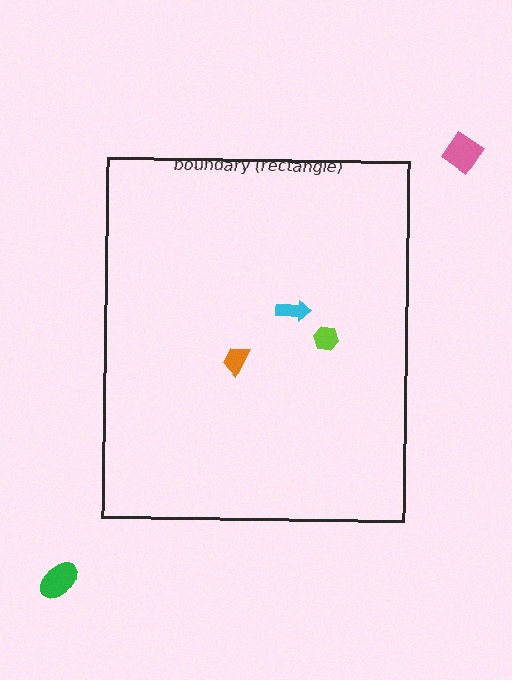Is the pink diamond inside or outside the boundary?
Outside.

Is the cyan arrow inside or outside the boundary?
Inside.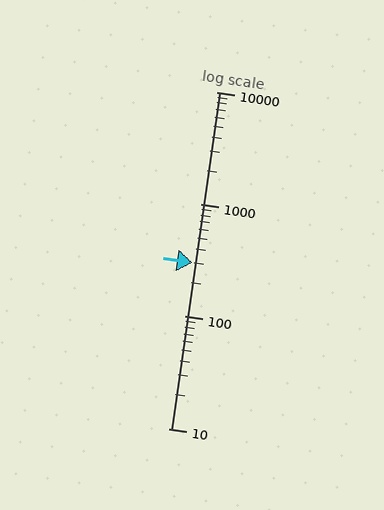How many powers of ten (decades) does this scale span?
The scale spans 3 decades, from 10 to 10000.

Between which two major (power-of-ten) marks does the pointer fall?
The pointer is between 100 and 1000.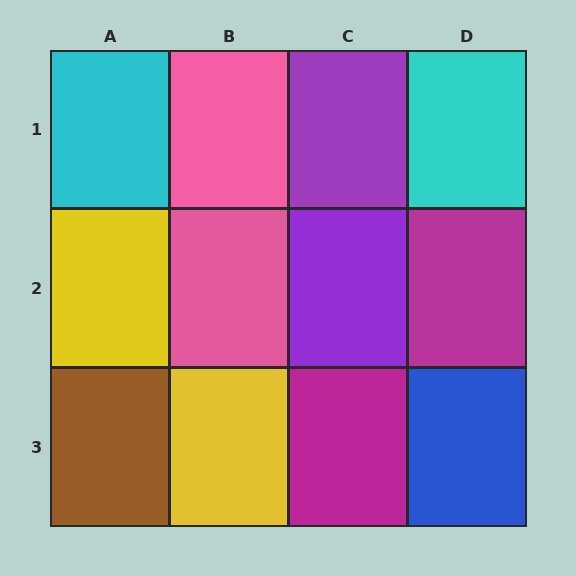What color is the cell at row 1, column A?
Cyan.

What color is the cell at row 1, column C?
Purple.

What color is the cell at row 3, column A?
Brown.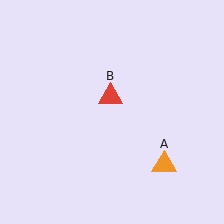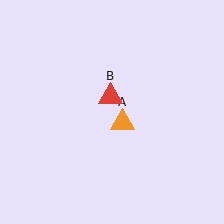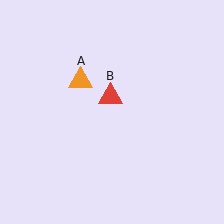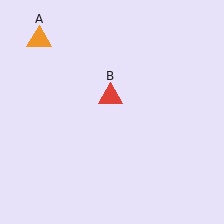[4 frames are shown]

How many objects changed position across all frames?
1 object changed position: orange triangle (object A).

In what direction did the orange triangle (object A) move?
The orange triangle (object A) moved up and to the left.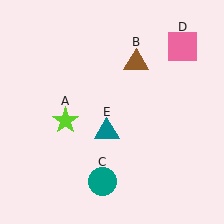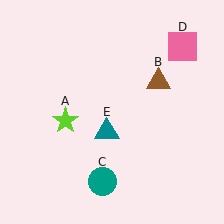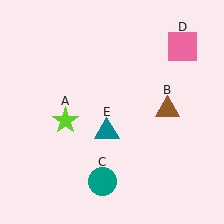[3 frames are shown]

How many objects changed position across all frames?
1 object changed position: brown triangle (object B).